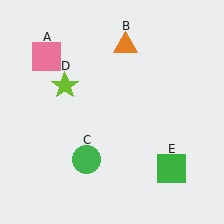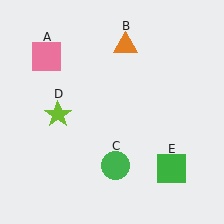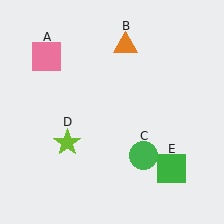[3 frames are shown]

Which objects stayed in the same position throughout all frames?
Pink square (object A) and orange triangle (object B) and green square (object E) remained stationary.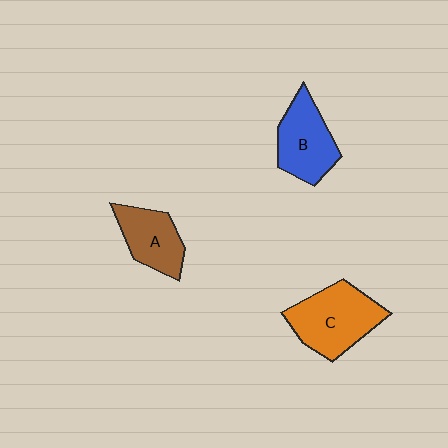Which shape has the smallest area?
Shape A (brown).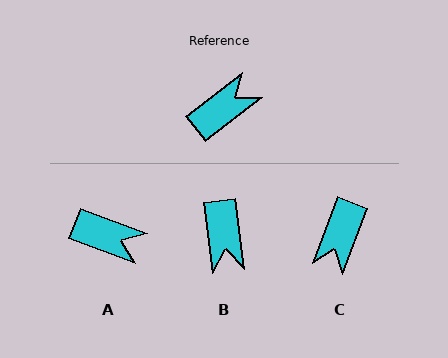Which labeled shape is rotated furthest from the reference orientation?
C, about 149 degrees away.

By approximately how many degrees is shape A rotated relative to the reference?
Approximately 59 degrees clockwise.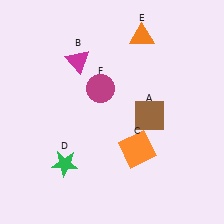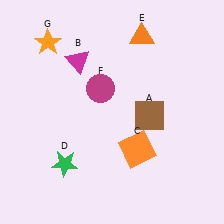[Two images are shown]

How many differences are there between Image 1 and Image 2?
There is 1 difference between the two images.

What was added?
An orange star (G) was added in Image 2.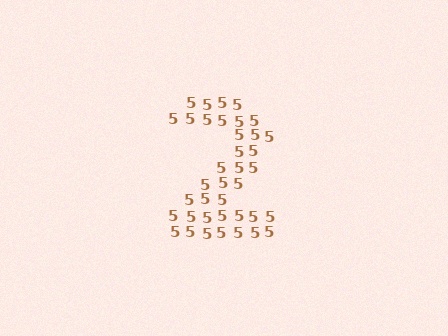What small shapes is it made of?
It is made of small digit 5's.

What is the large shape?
The large shape is the digit 2.